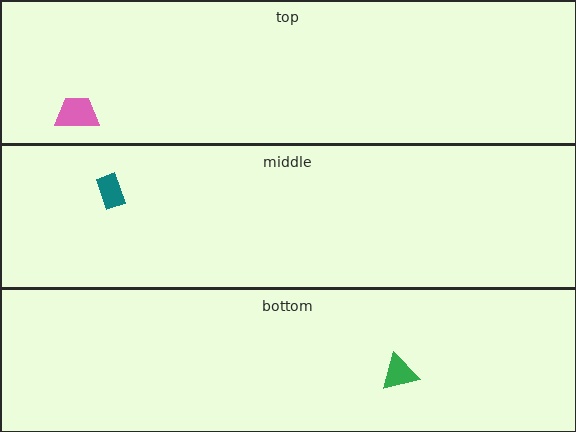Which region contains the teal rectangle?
The middle region.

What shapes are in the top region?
The pink trapezoid.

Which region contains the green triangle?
The bottom region.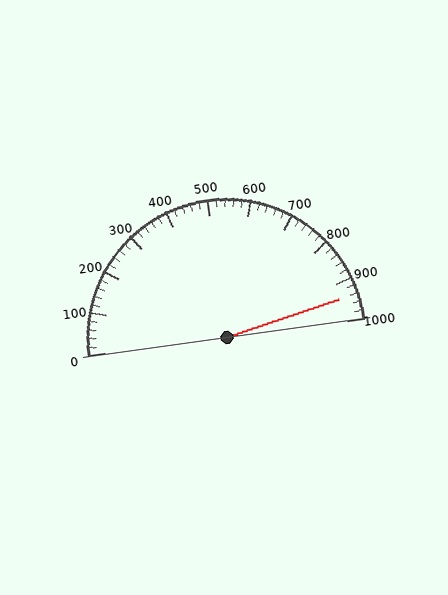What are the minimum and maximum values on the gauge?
The gauge ranges from 0 to 1000.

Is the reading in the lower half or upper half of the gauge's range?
The reading is in the upper half of the range (0 to 1000).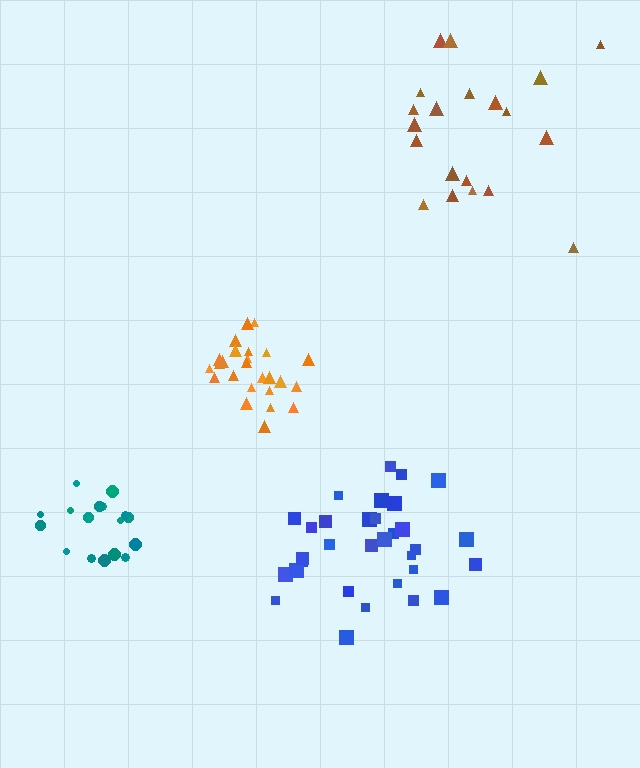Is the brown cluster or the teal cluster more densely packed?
Teal.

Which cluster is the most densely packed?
Teal.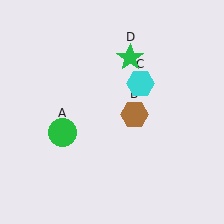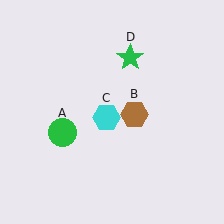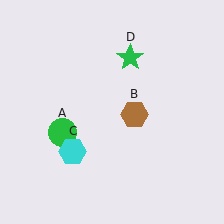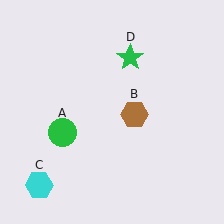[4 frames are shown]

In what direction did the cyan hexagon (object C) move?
The cyan hexagon (object C) moved down and to the left.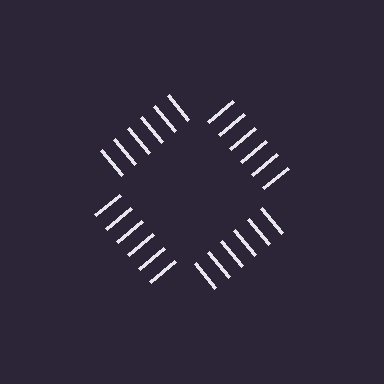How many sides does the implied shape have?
4 sides — the line-ends trace a square.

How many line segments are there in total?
24 — 6 along each of the 4 edges.